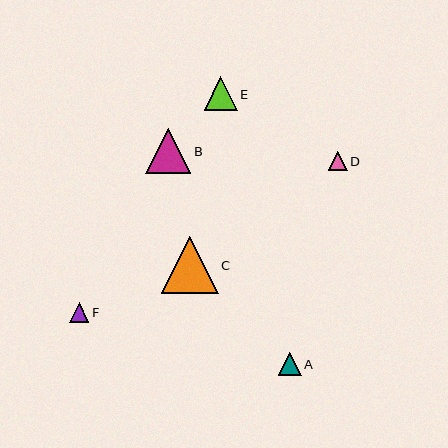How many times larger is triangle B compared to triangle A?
Triangle B is approximately 2.0 times the size of triangle A.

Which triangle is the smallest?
Triangle D is the smallest with a size of approximately 19 pixels.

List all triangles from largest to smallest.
From largest to smallest: C, B, E, A, F, D.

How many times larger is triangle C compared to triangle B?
Triangle C is approximately 1.2 times the size of triangle B.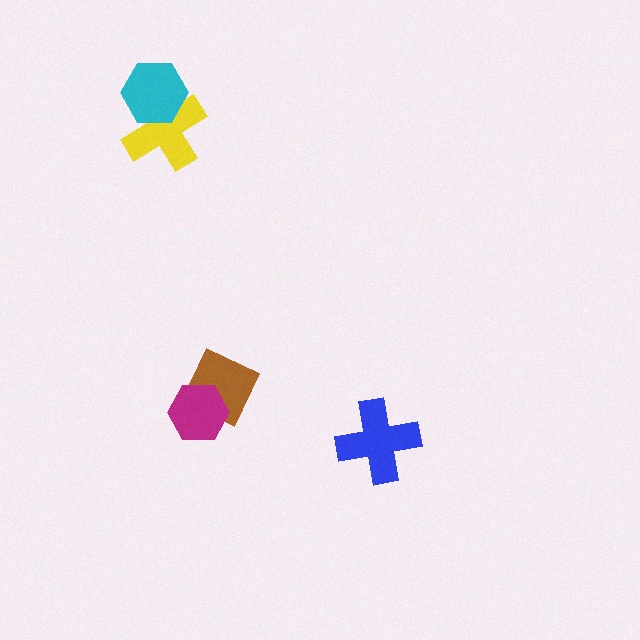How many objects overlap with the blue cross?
0 objects overlap with the blue cross.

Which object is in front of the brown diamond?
The magenta hexagon is in front of the brown diamond.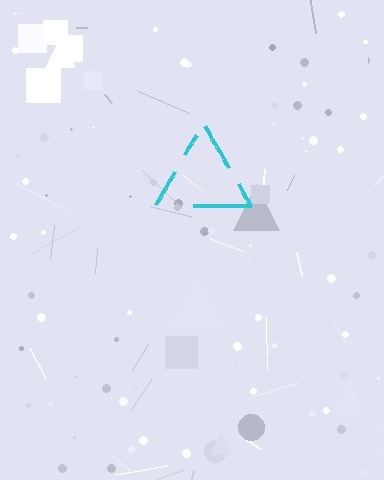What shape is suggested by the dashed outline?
The dashed outline suggests a triangle.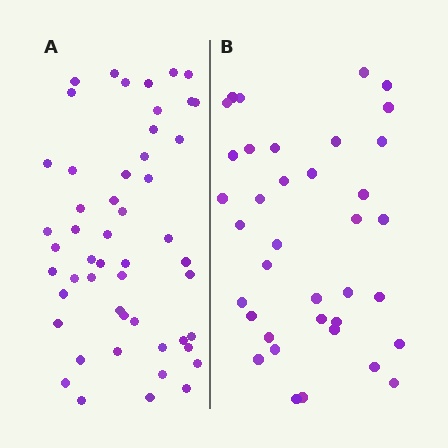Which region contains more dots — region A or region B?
Region A (the left region) has more dots.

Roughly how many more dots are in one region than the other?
Region A has approximately 15 more dots than region B.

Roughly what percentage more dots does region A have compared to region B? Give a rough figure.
About 40% more.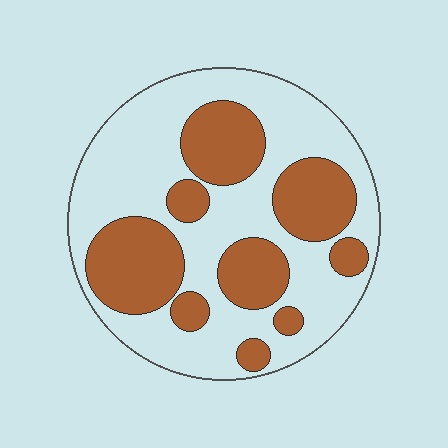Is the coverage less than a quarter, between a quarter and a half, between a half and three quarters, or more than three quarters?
Between a quarter and a half.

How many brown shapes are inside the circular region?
9.